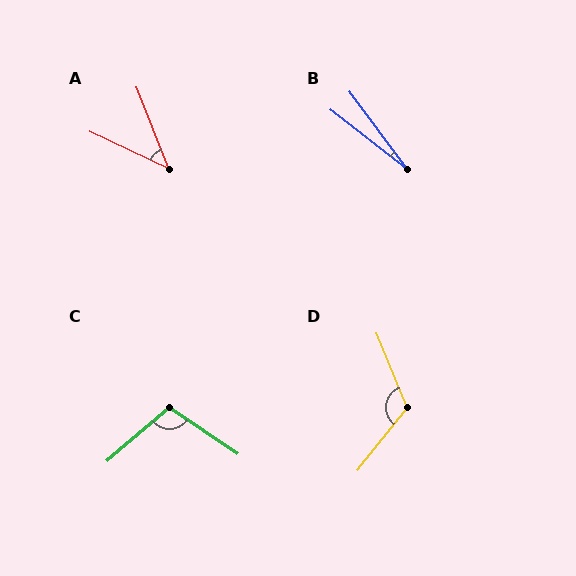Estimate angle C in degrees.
Approximately 105 degrees.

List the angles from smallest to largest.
B (15°), A (44°), C (105°), D (120°).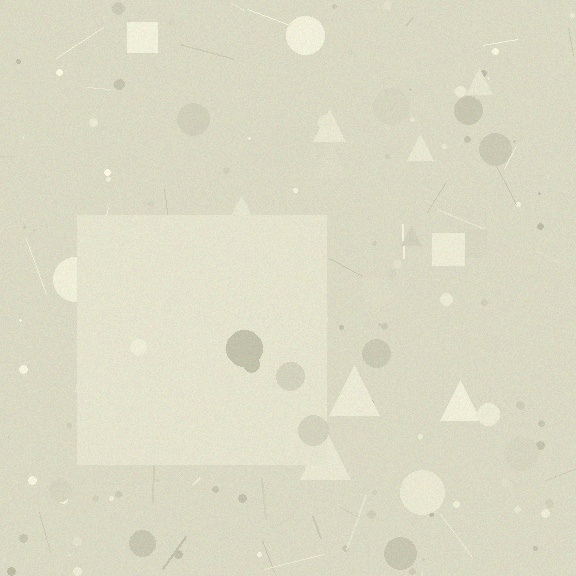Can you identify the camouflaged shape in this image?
The camouflaged shape is a square.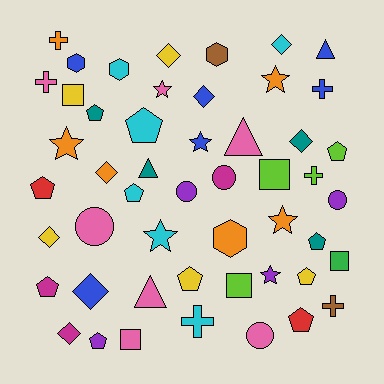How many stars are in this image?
There are 7 stars.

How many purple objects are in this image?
There are 4 purple objects.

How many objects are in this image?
There are 50 objects.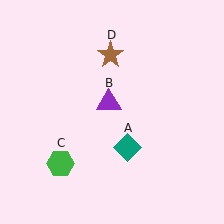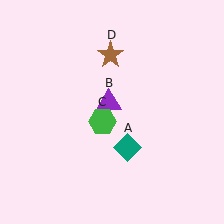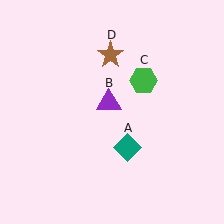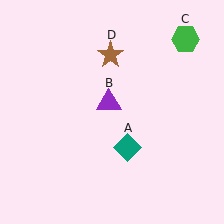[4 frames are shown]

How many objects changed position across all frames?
1 object changed position: green hexagon (object C).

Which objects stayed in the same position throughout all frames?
Teal diamond (object A) and purple triangle (object B) and brown star (object D) remained stationary.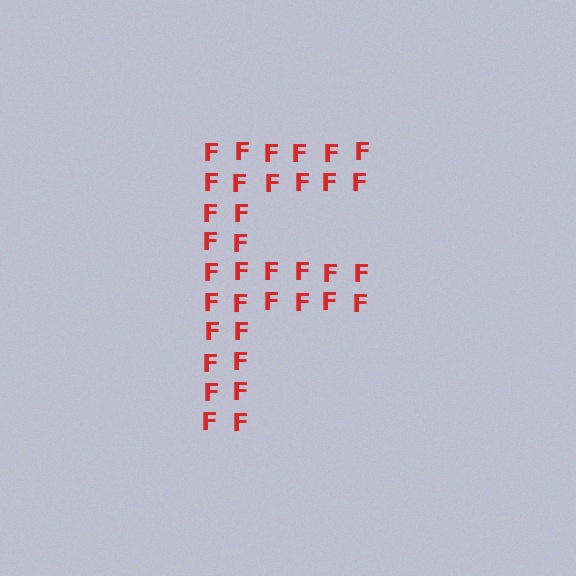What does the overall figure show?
The overall figure shows the letter F.